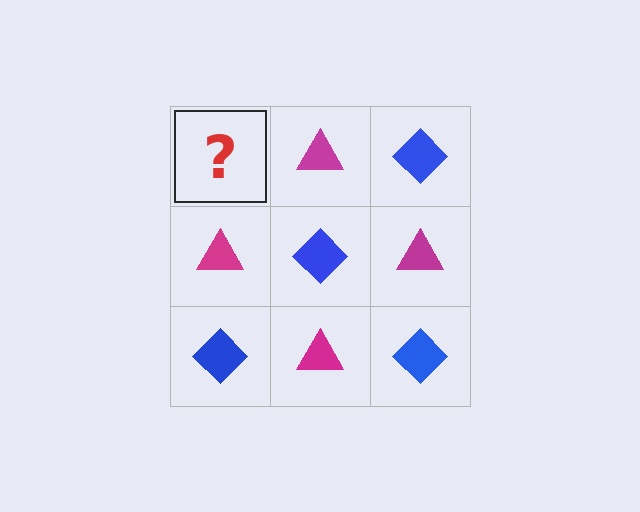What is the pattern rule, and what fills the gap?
The rule is that it alternates blue diamond and magenta triangle in a checkerboard pattern. The gap should be filled with a blue diamond.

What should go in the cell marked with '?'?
The missing cell should contain a blue diamond.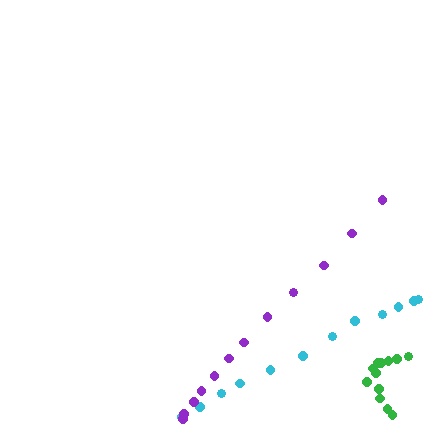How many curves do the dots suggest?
There are 3 distinct paths.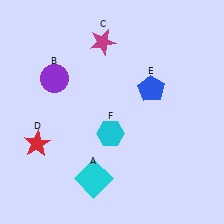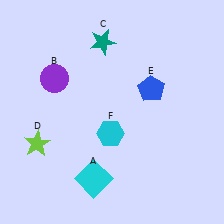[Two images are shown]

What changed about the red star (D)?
In Image 1, D is red. In Image 2, it changed to lime.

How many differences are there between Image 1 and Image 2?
There are 2 differences between the two images.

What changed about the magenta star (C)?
In Image 1, C is magenta. In Image 2, it changed to teal.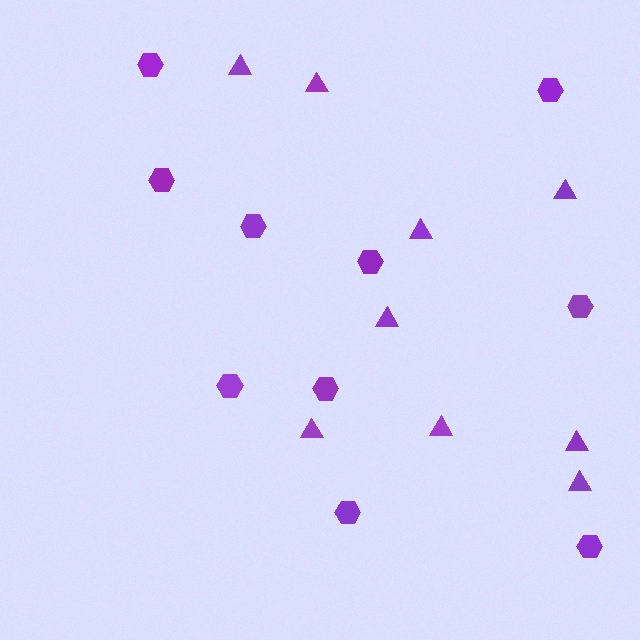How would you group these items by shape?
There are 2 groups: one group of hexagons (10) and one group of triangles (9).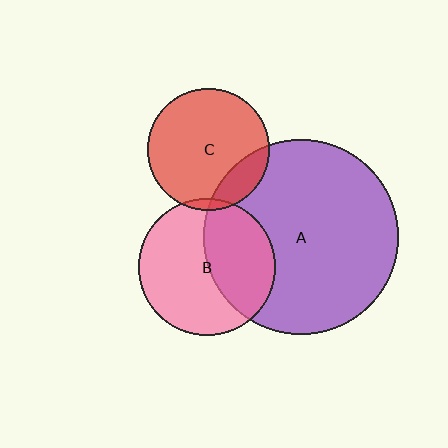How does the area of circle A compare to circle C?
Approximately 2.6 times.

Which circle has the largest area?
Circle A (purple).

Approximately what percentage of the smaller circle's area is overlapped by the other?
Approximately 40%.